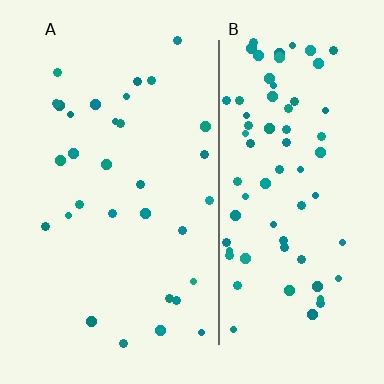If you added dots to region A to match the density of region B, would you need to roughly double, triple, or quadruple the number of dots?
Approximately double.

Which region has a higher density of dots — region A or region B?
B (the right).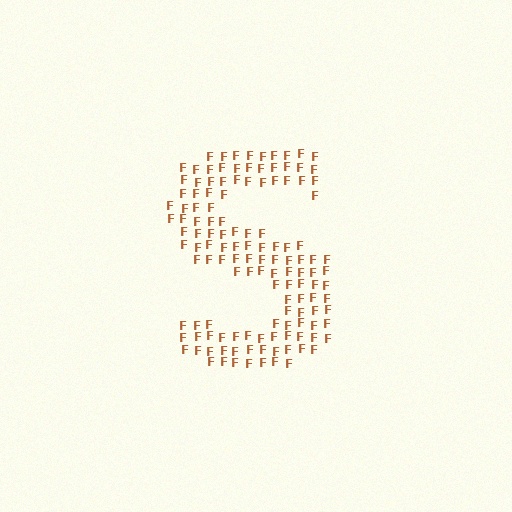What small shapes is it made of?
It is made of small letter F's.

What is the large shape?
The large shape is the letter S.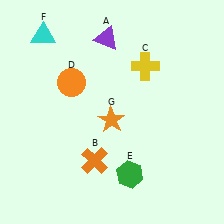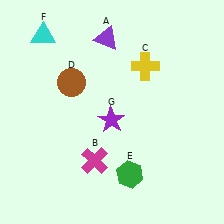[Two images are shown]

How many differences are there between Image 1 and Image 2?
There are 3 differences between the two images.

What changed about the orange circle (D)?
In Image 1, D is orange. In Image 2, it changed to brown.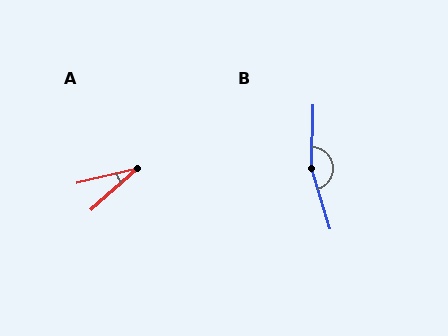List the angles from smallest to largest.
A (28°), B (162°).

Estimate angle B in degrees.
Approximately 162 degrees.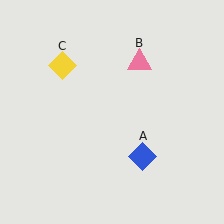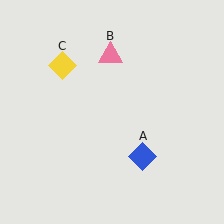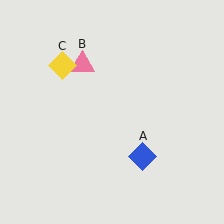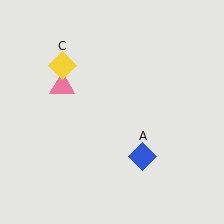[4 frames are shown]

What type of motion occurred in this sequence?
The pink triangle (object B) rotated counterclockwise around the center of the scene.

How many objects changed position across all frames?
1 object changed position: pink triangle (object B).